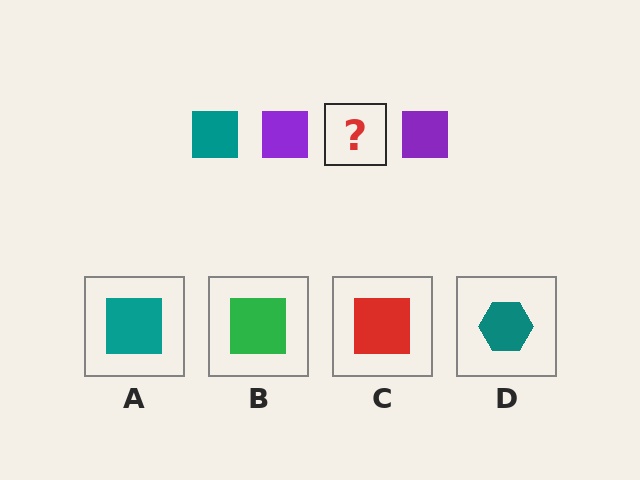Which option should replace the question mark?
Option A.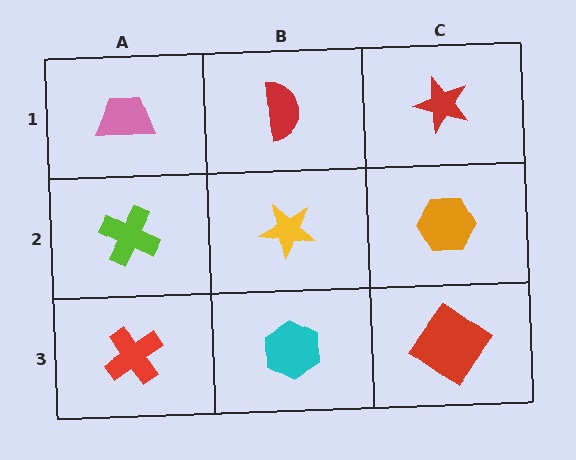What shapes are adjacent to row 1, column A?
A lime cross (row 2, column A), a red semicircle (row 1, column B).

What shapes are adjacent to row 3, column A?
A lime cross (row 2, column A), a cyan hexagon (row 3, column B).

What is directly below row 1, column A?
A lime cross.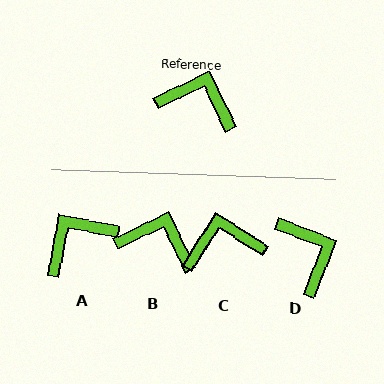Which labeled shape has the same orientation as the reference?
B.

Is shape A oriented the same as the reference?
No, it is off by about 54 degrees.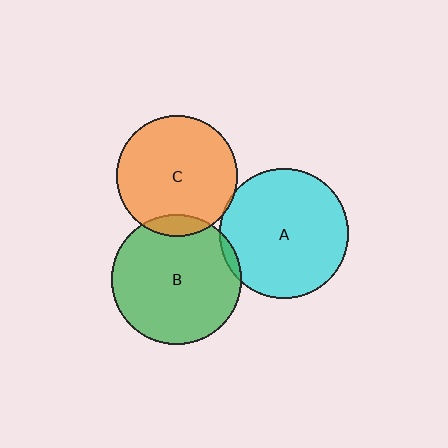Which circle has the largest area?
Circle B (green).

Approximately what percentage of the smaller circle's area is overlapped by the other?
Approximately 5%.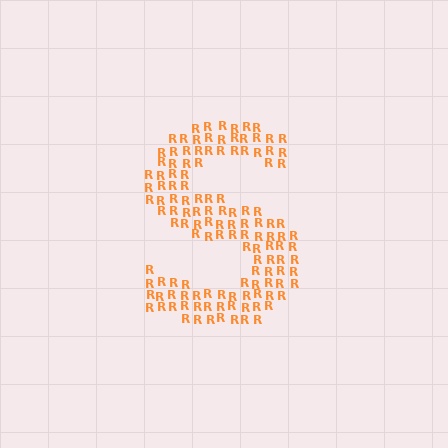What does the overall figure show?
The overall figure shows the letter S.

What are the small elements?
The small elements are letter R's.